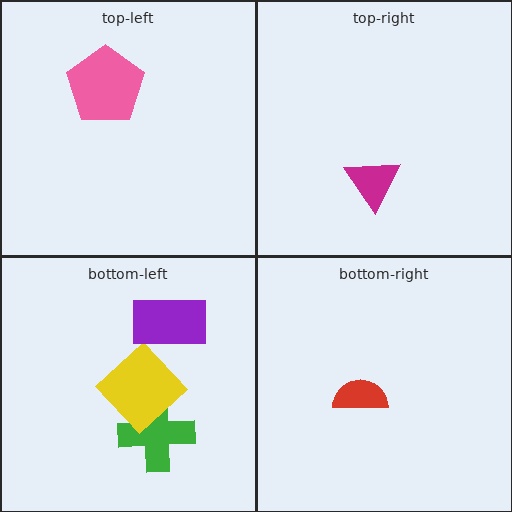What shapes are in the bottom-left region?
The green cross, the yellow diamond, the purple rectangle.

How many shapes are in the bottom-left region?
3.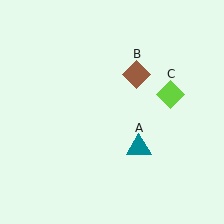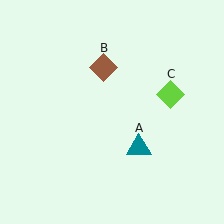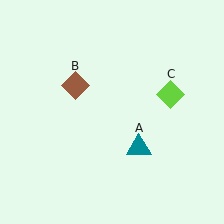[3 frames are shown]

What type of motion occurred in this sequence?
The brown diamond (object B) rotated counterclockwise around the center of the scene.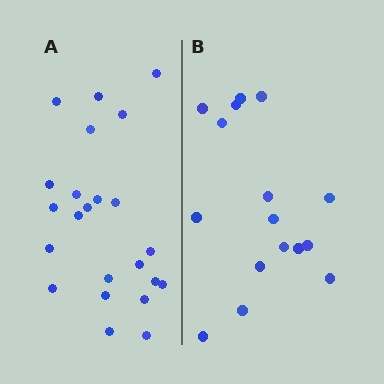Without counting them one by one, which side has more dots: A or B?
Region A (the left region) has more dots.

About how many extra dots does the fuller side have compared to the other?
Region A has roughly 8 or so more dots than region B.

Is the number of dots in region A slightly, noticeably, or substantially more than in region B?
Region A has noticeably more, but not dramatically so. The ratio is roughly 1.4 to 1.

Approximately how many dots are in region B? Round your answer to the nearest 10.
About 20 dots. (The exact count is 16, which rounds to 20.)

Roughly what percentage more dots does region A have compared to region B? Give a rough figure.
About 45% more.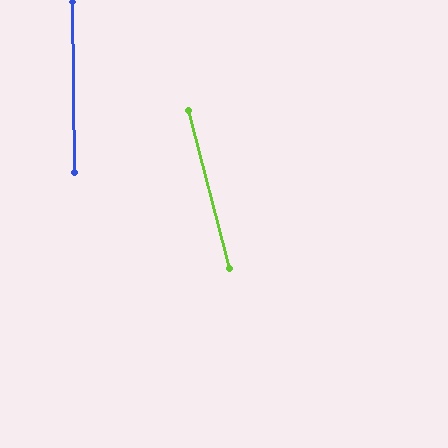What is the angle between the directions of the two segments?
Approximately 14 degrees.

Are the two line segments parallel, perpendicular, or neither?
Neither parallel nor perpendicular — they differ by about 14°.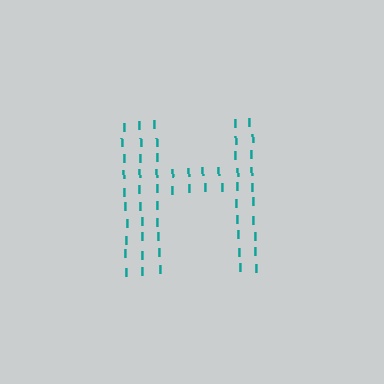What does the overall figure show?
The overall figure shows the letter H.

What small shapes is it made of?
It is made of small letter I's.